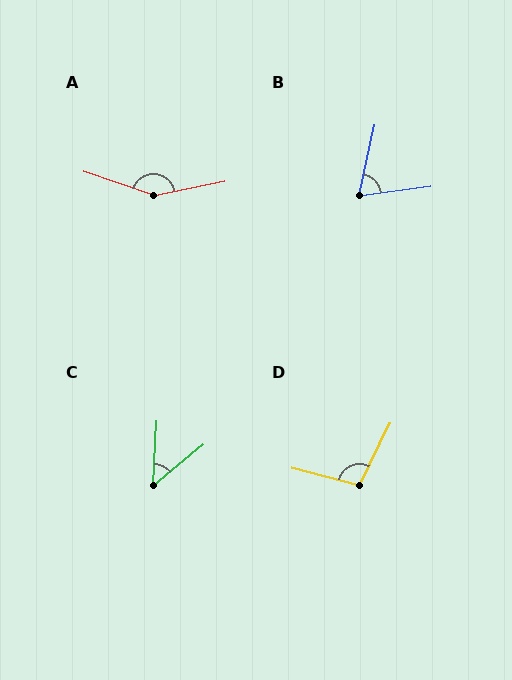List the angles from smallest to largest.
C (48°), B (71°), D (101°), A (150°).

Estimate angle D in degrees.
Approximately 101 degrees.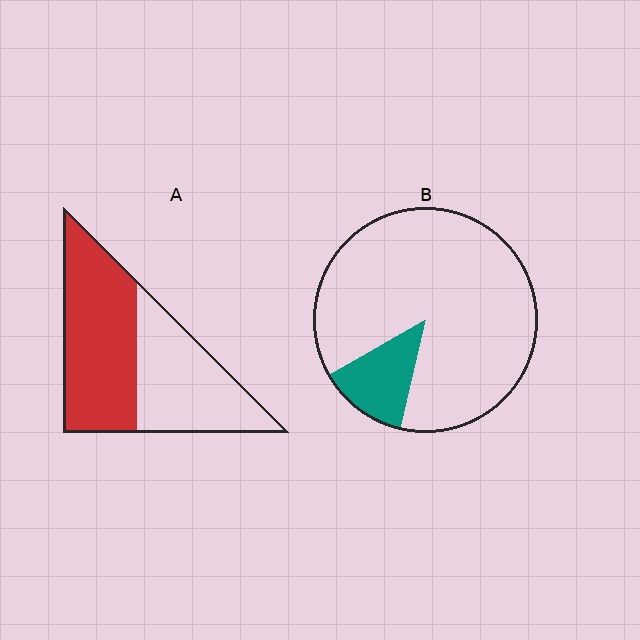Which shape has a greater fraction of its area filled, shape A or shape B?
Shape A.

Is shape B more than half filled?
No.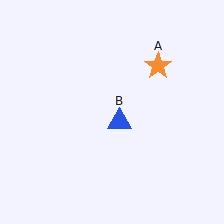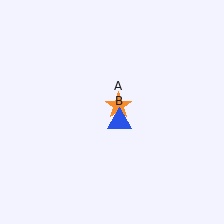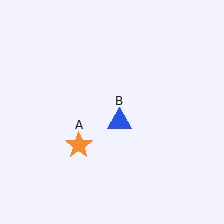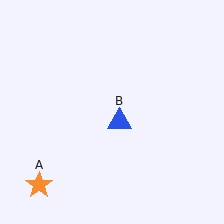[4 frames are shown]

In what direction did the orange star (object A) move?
The orange star (object A) moved down and to the left.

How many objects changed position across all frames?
1 object changed position: orange star (object A).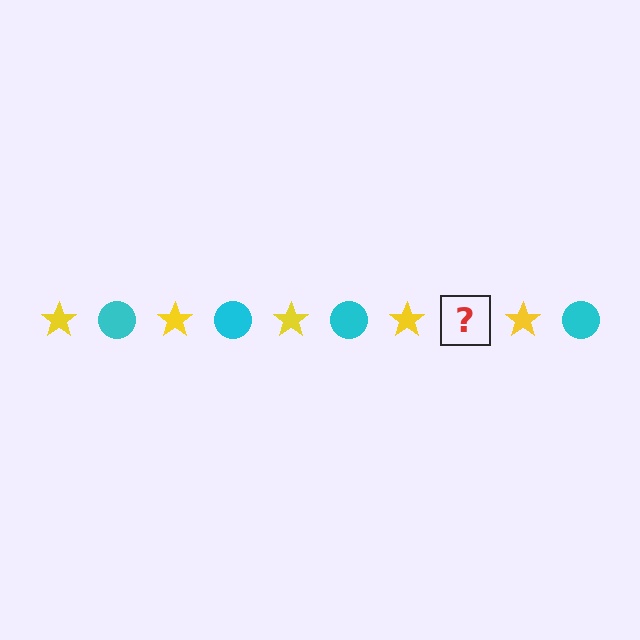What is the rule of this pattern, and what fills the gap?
The rule is that the pattern alternates between yellow star and cyan circle. The gap should be filled with a cyan circle.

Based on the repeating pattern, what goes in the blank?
The blank should be a cyan circle.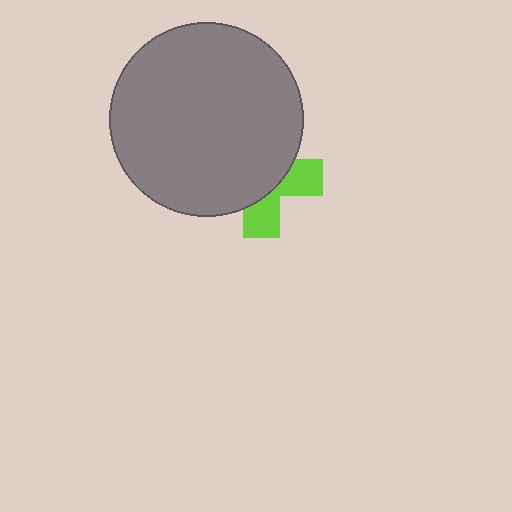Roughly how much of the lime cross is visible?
A small part of it is visible (roughly 37%).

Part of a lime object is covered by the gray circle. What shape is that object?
It is a cross.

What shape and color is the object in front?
The object in front is a gray circle.